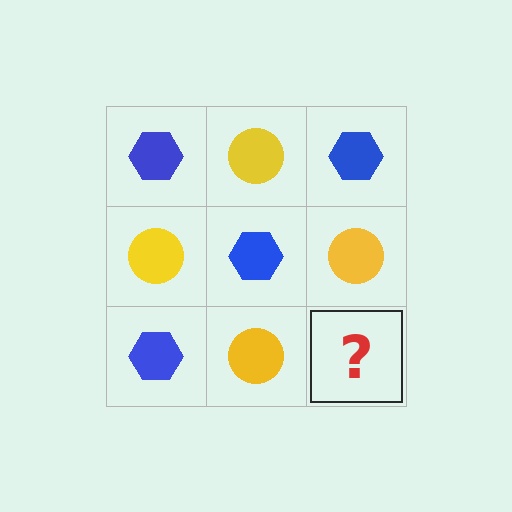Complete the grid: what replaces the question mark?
The question mark should be replaced with a blue hexagon.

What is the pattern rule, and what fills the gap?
The rule is that it alternates blue hexagon and yellow circle in a checkerboard pattern. The gap should be filled with a blue hexagon.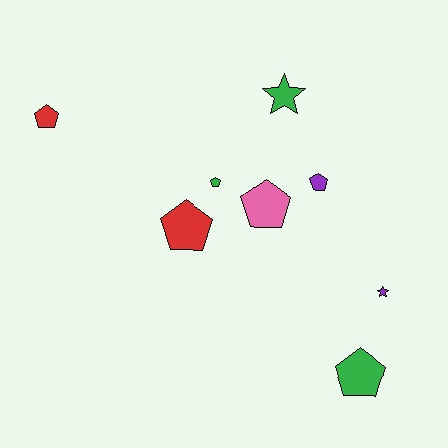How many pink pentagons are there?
There is 1 pink pentagon.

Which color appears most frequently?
Green, with 3 objects.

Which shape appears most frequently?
Pentagon, with 6 objects.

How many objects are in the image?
There are 8 objects.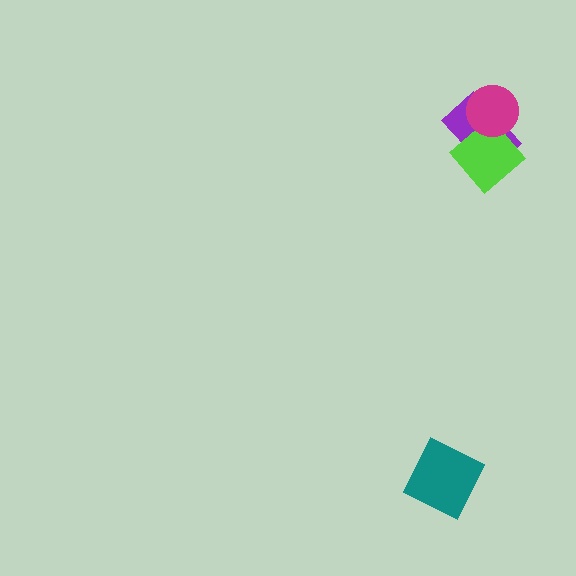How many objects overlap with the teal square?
0 objects overlap with the teal square.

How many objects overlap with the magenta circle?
2 objects overlap with the magenta circle.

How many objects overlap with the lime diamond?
2 objects overlap with the lime diamond.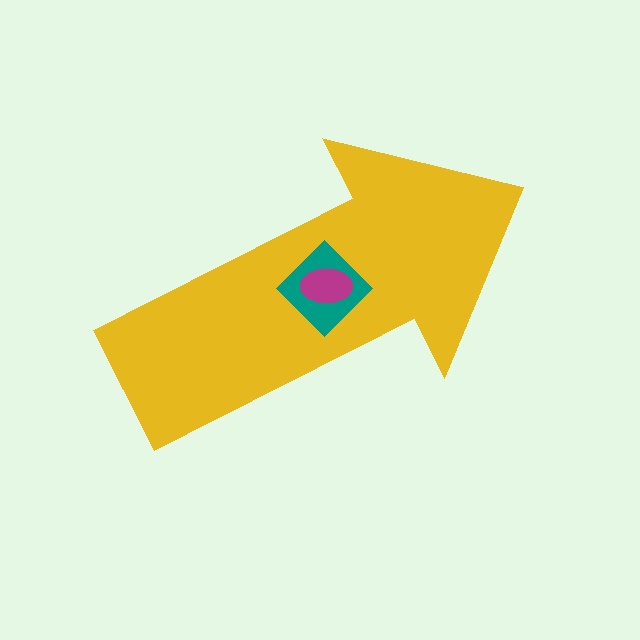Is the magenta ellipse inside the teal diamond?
Yes.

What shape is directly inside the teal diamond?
The magenta ellipse.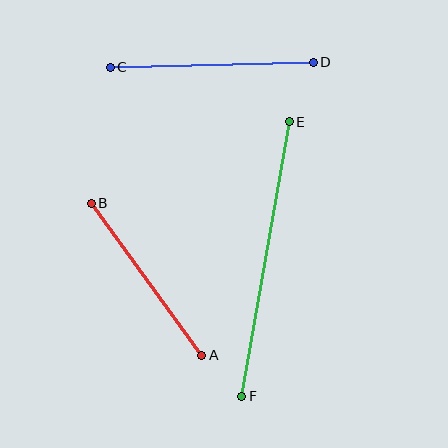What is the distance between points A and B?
The distance is approximately 188 pixels.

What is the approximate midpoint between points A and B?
The midpoint is at approximately (146, 279) pixels.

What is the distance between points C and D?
The distance is approximately 203 pixels.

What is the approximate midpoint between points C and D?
The midpoint is at approximately (212, 65) pixels.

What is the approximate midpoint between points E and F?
The midpoint is at approximately (265, 259) pixels.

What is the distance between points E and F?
The distance is approximately 279 pixels.